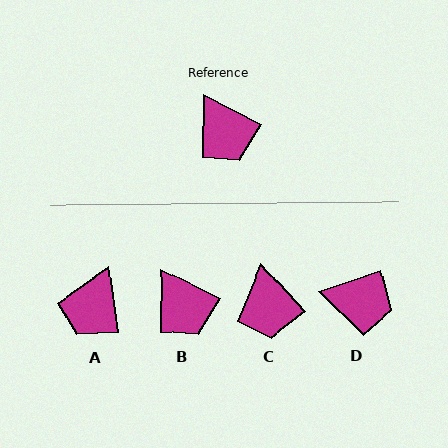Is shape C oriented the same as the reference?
No, it is off by about 21 degrees.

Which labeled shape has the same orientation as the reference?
B.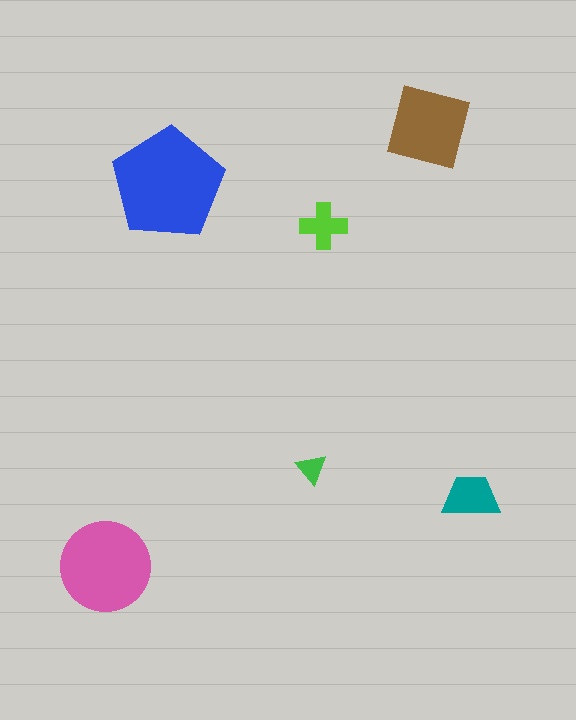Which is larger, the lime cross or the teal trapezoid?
The teal trapezoid.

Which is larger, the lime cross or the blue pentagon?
The blue pentagon.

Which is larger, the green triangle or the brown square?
The brown square.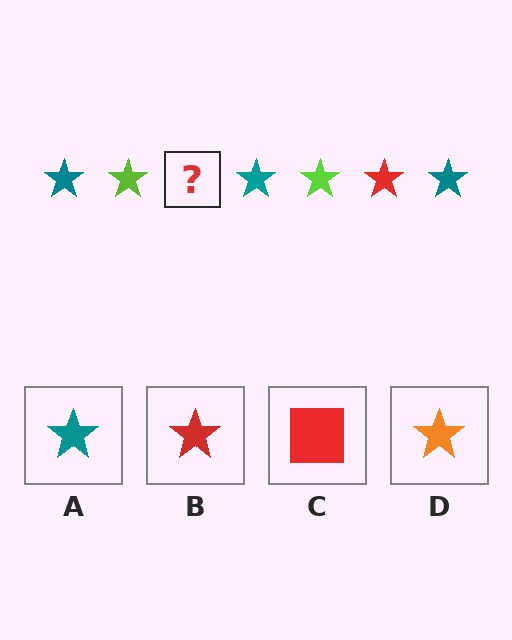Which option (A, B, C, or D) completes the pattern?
B.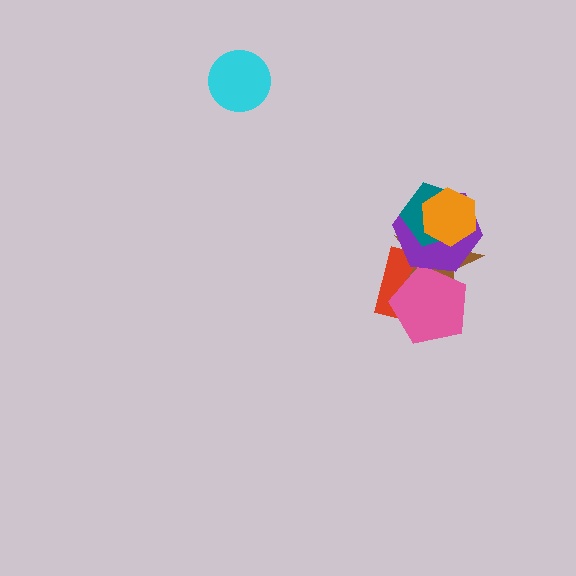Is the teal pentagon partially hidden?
Yes, it is partially covered by another shape.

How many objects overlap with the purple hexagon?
5 objects overlap with the purple hexagon.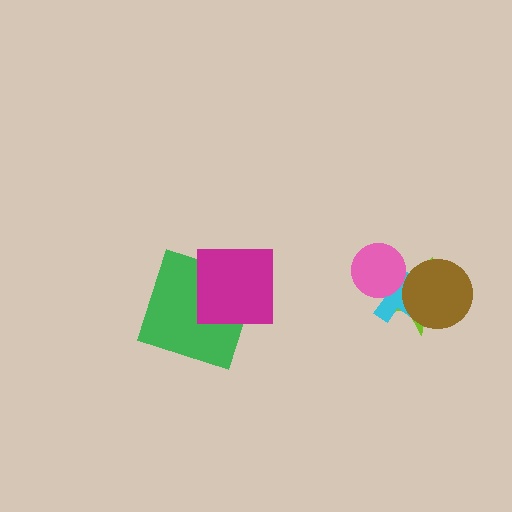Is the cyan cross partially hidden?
Yes, it is partially covered by another shape.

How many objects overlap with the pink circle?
2 objects overlap with the pink circle.